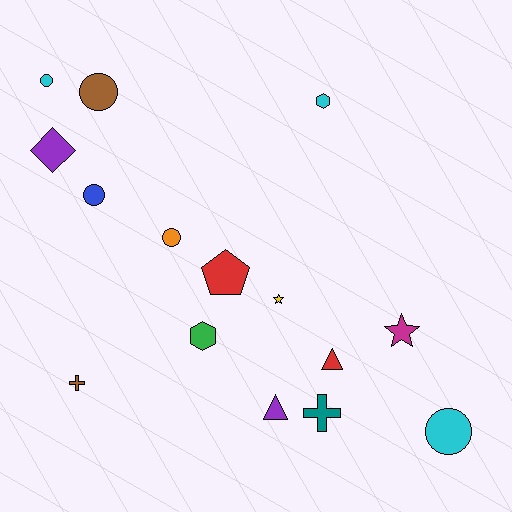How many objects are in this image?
There are 15 objects.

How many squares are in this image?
There are no squares.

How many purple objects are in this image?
There are 2 purple objects.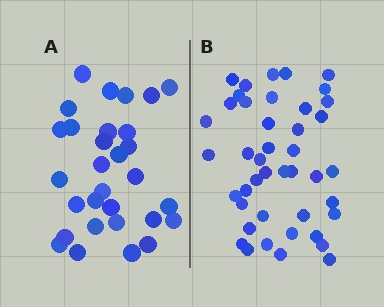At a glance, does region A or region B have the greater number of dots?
Region B (the right region) has more dots.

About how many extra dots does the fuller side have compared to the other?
Region B has approximately 15 more dots than region A.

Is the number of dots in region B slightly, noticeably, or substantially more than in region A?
Region B has noticeably more, but not dramatically so. The ratio is roughly 1.4 to 1.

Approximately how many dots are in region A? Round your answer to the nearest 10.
About 30 dots.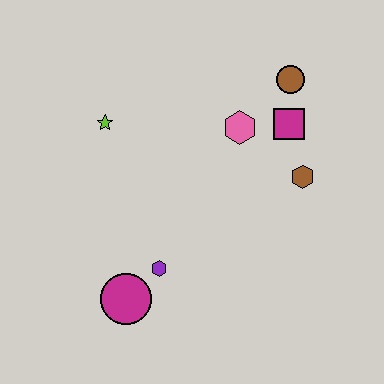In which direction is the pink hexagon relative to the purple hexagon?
The pink hexagon is above the purple hexagon.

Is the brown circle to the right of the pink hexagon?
Yes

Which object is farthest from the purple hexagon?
The brown circle is farthest from the purple hexagon.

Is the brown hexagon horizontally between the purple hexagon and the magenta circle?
No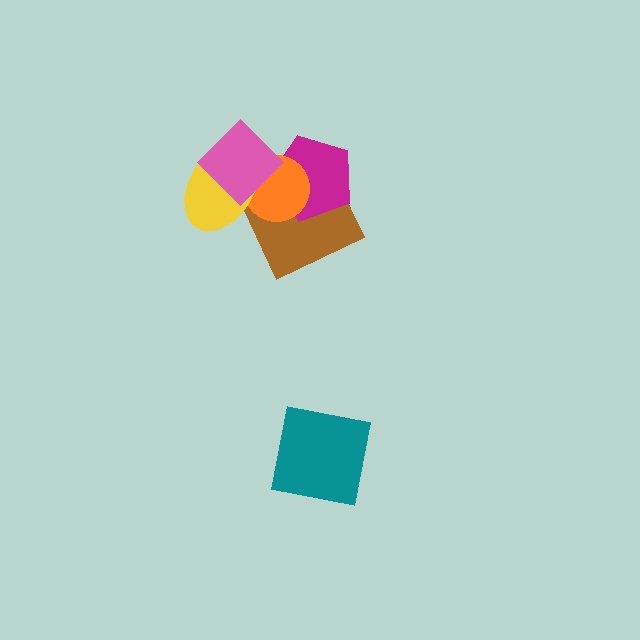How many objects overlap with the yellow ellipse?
3 objects overlap with the yellow ellipse.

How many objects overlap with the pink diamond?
4 objects overlap with the pink diamond.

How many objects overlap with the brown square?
4 objects overlap with the brown square.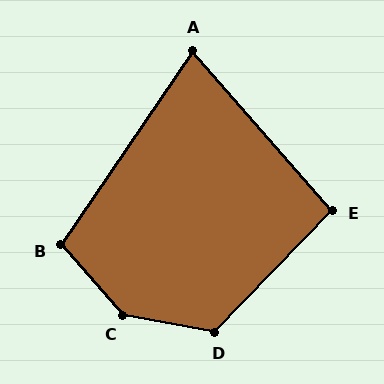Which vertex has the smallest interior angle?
A, at approximately 75 degrees.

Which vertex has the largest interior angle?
C, at approximately 141 degrees.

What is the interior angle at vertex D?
Approximately 124 degrees (obtuse).